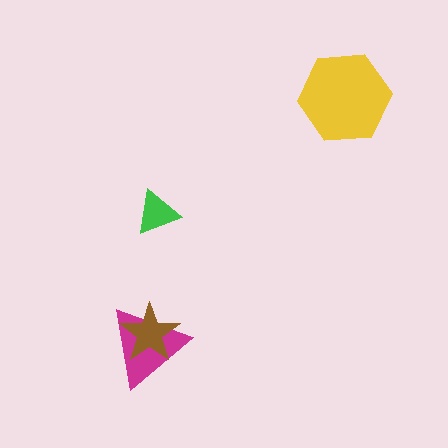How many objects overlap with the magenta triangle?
1 object overlaps with the magenta triangle.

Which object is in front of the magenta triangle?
The brown star is in front of the magenta triangle.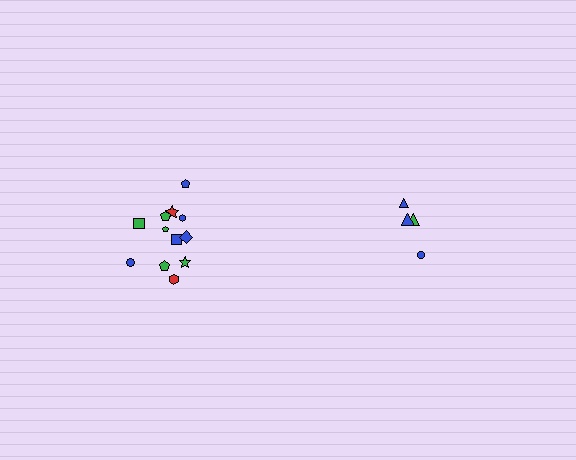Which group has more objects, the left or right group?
The left group.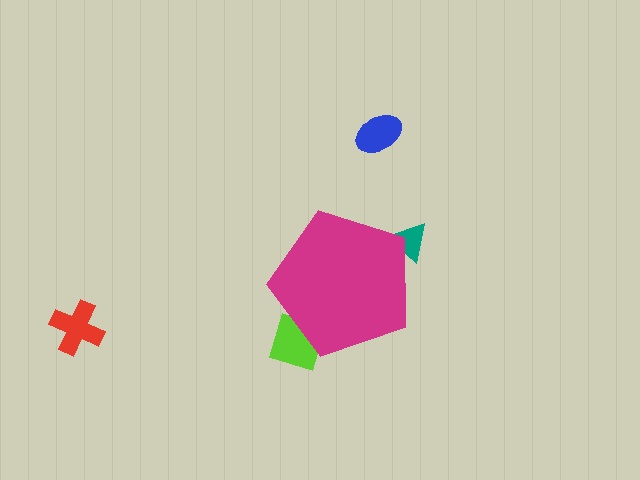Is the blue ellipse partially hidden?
No, the blue ellipse is fully visible.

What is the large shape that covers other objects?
A magenta pentagon.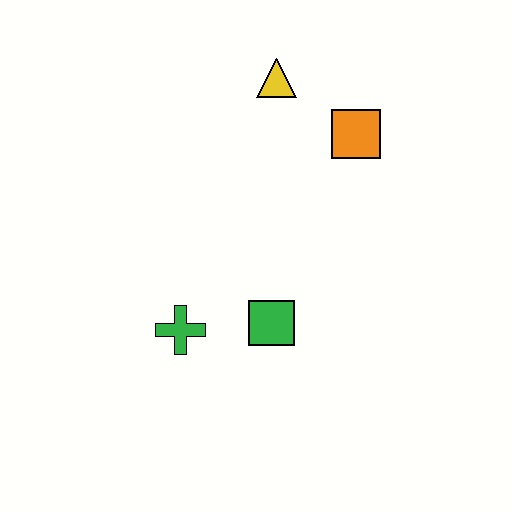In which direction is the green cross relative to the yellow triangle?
The green cross is below the yellow triangle.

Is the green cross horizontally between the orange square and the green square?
No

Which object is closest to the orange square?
The yellow triangle is closest to the orange square.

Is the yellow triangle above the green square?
Yes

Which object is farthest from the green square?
The yellow triangle is farthest from the green square.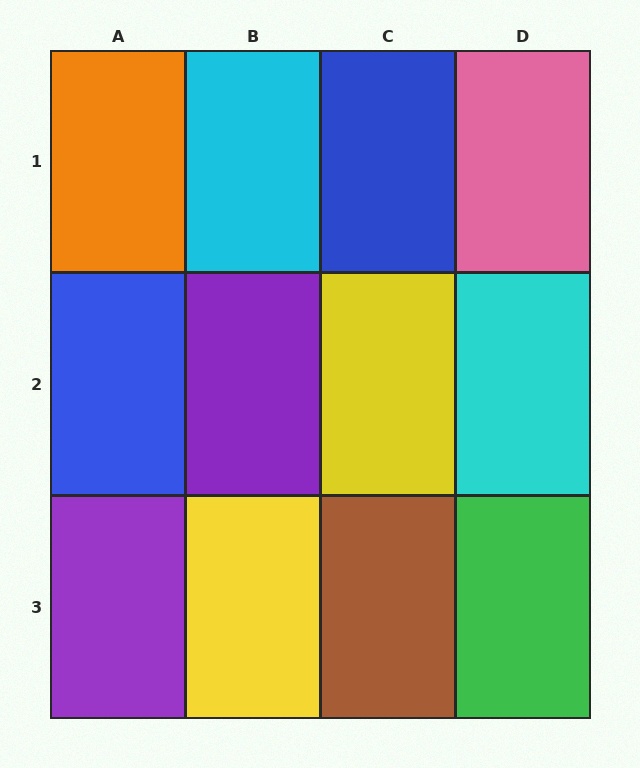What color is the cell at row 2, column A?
Blue.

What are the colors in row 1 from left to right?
Orange, cyan, blue, pink.